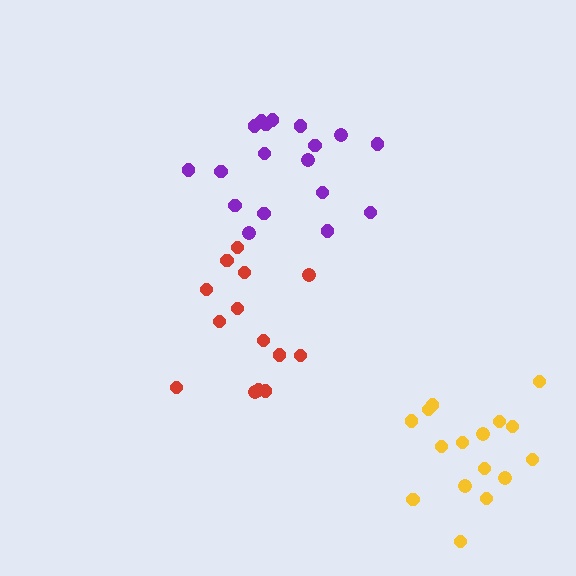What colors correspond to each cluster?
The clusters are colored: red, yellow, purple.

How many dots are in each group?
Group 1: 14 dots, Group 2: 16 dots, Group 3: 18 dots (48 total).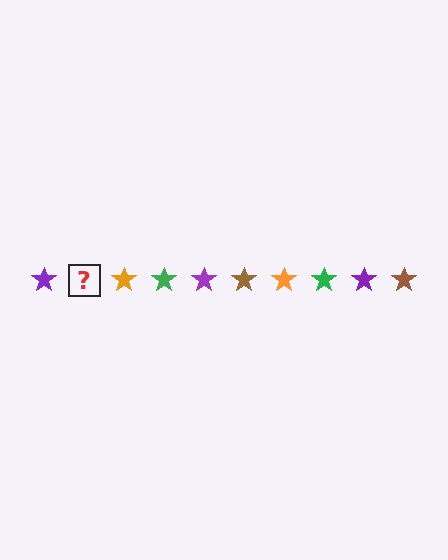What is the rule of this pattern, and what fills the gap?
The rule is that the pattern cycles through purple, brown, orange, green stars. The gap should be filled with a brown star.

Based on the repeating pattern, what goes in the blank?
The blank should be a brown star.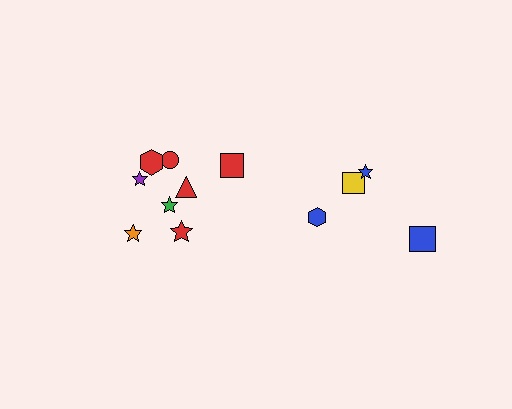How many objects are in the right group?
There are 4 objects.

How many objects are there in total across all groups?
There are 12 objects.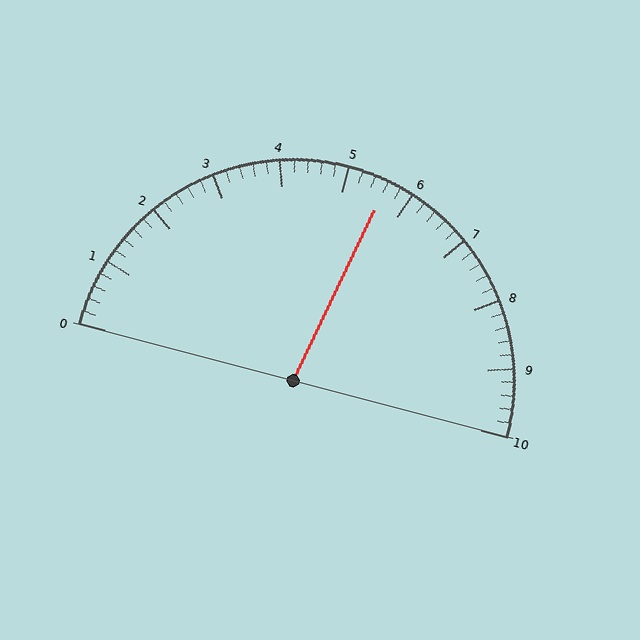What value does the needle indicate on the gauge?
The needle indicates approximately 5.6.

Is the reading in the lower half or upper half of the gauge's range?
The reading is in the upper half of the range (0 to 10).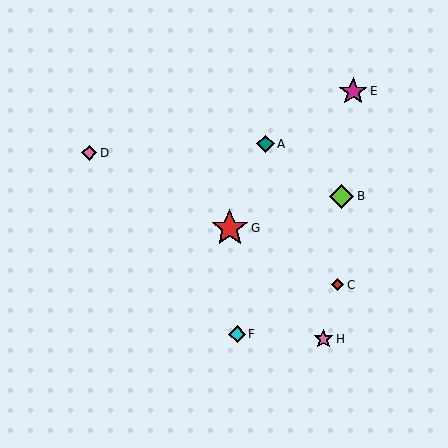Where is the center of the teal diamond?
The center of the teal diamond is at (265, 144).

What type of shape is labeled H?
Shape H is a pink star.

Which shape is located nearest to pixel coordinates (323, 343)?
The pink star (labeled H) at (323, 339) is nearest to that location.